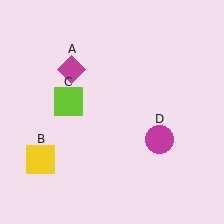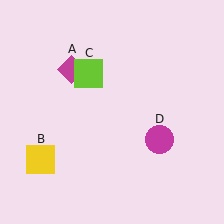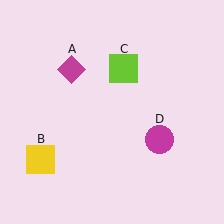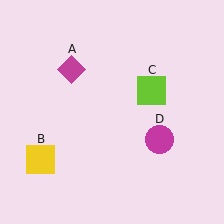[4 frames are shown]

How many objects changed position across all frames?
1 object changed position: lime square (object C).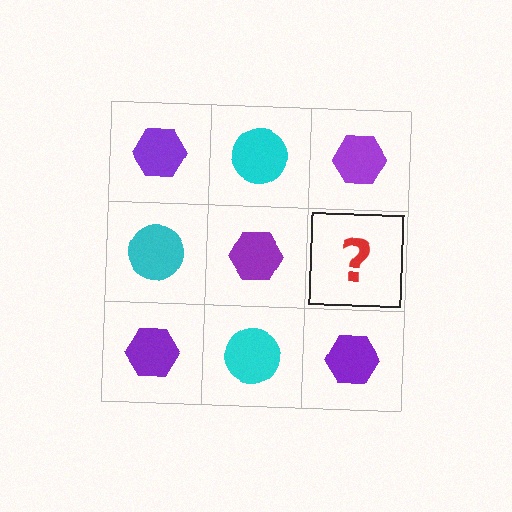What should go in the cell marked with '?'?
The missing cell should contain a cyan circle.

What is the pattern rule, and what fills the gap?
The rule is that it alternates purple hexagon and cyan circle in a checkerboard pattern. The gap should be filled with a cyan circle.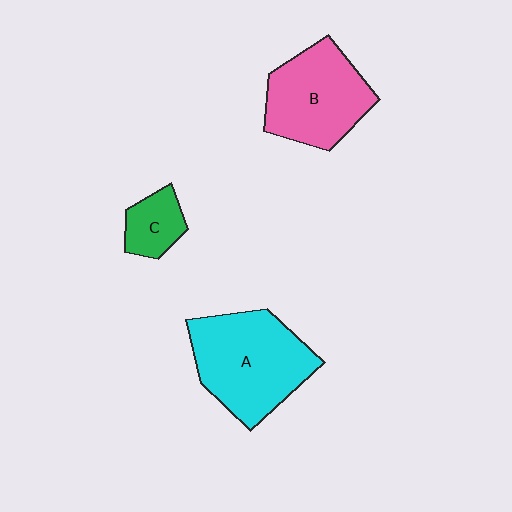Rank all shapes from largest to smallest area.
From largest to smallest: A (cyan), B (pink), C (green).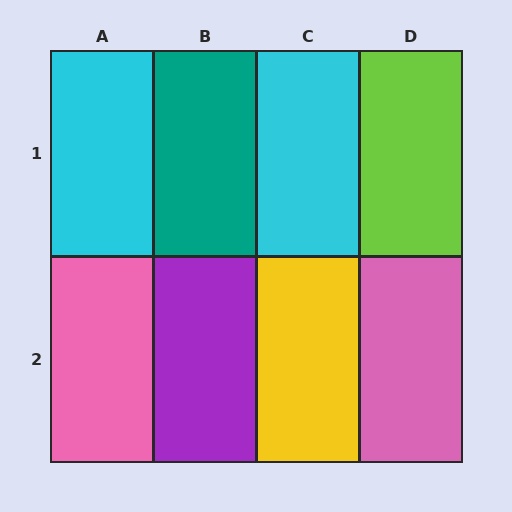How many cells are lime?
1 cell is lime.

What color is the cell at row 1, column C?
Cyan.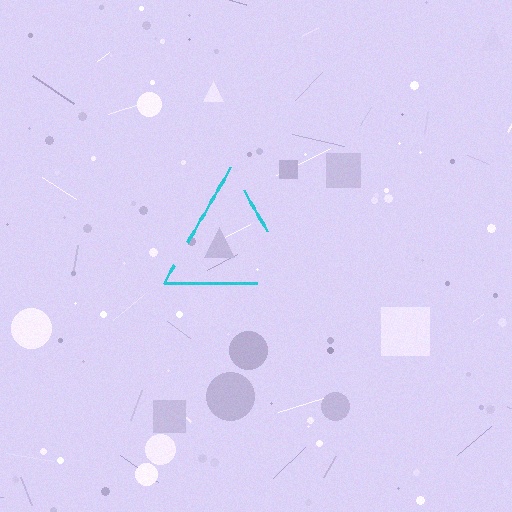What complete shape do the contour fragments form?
The contour fragments form a triangle.